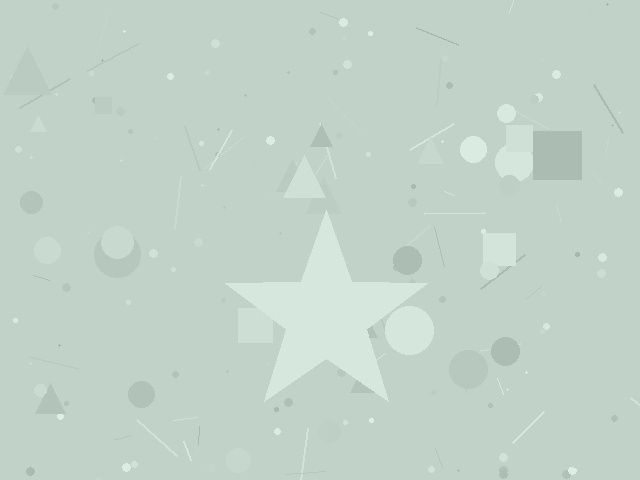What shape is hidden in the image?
A star is hidden in the image.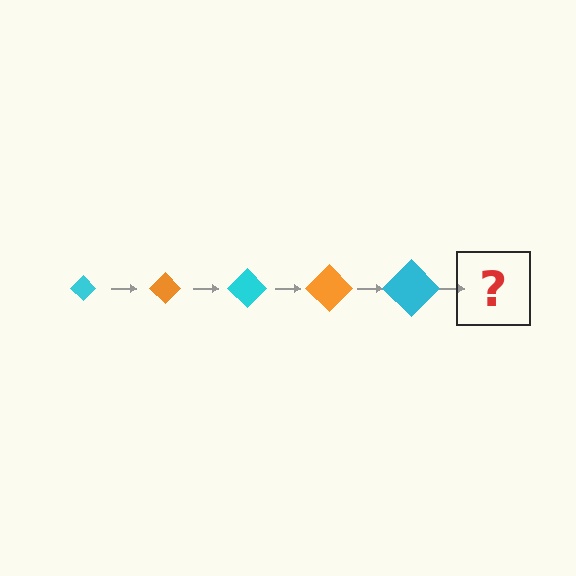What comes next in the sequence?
The next element should be an orange diamond, larger than the previous one.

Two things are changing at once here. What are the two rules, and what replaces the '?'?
The two rules are that the diamond grows larger each step and the color cycles through cyan and orange. The '?' should be an orange diamond, larger than the previous one.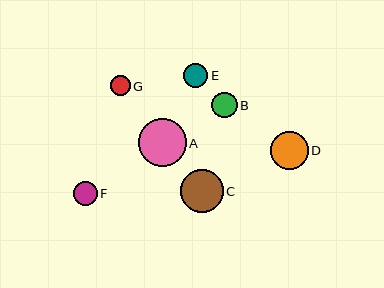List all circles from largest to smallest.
From largest to smallest: A, C, D, B, E, F, G.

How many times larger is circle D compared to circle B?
Circle D is approximately 1.5 times the size of circle B.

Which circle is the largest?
Circle A is the largest with a size of approximately 48 pixels.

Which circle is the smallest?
Circle G is the smallest with a size of approximately 20 pixels.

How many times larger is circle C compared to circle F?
Circle C is approximately 1.8 times the size of circle F.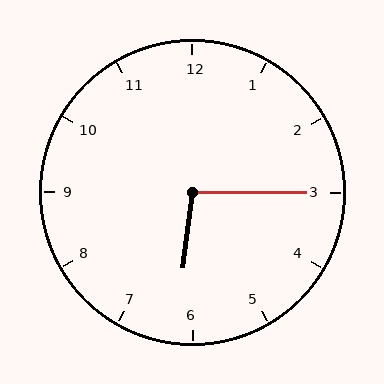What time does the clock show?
6:15.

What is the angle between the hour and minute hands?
Approximately 98 degrees.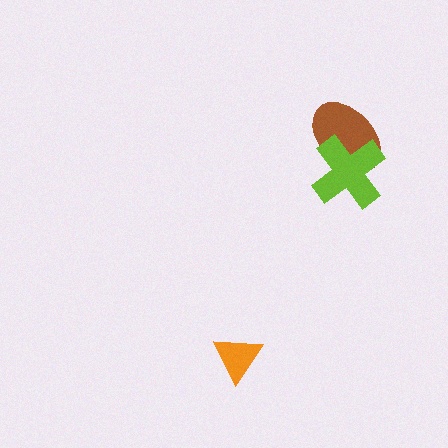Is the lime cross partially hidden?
No, no other shape covers it.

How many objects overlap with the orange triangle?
0 objects overlap with the orange triangle.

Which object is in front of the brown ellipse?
The lime cross is in front of the brown ellipse.